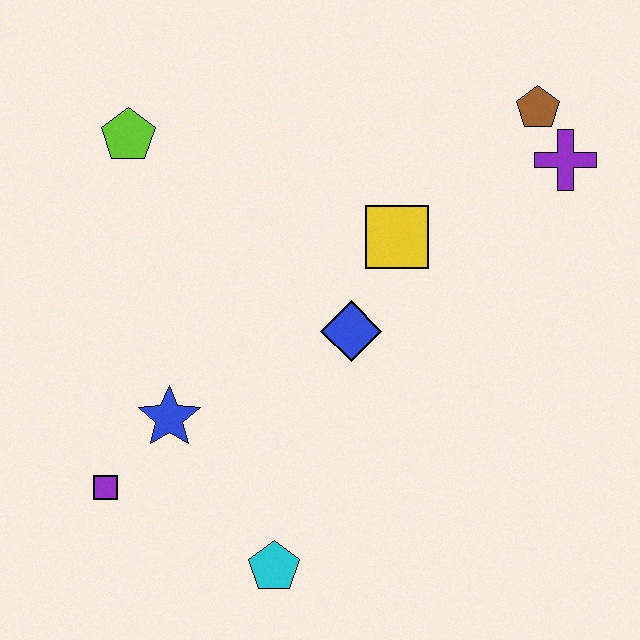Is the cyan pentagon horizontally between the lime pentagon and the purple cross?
Yes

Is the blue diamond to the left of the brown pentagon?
Yes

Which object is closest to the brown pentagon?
The purple cross is closest to the brown pentagon.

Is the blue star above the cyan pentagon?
Yes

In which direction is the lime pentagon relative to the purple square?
The lime pentagon is above the purple square.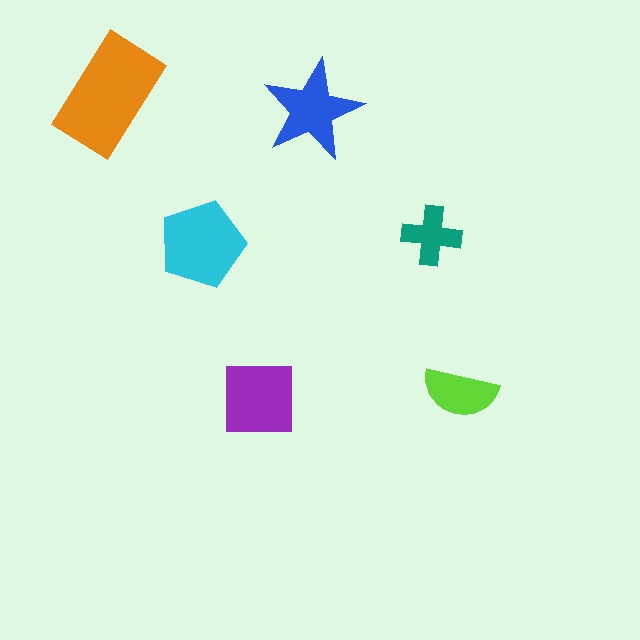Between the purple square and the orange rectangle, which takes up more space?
The orange rectangle.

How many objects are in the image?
There are 6 objects in the image.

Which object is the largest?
The orange rectangle.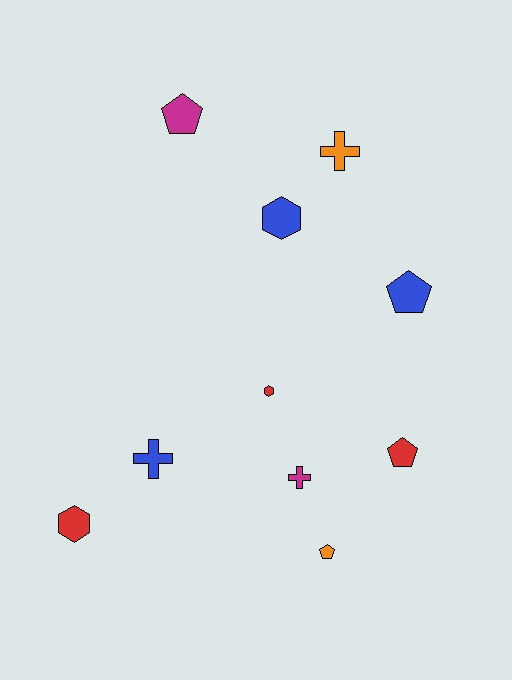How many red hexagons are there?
There are 2 red hexagons.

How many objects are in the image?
There are 10 objects.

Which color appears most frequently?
Blue, with 3 objects.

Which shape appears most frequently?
Pentagon, with 4 objects.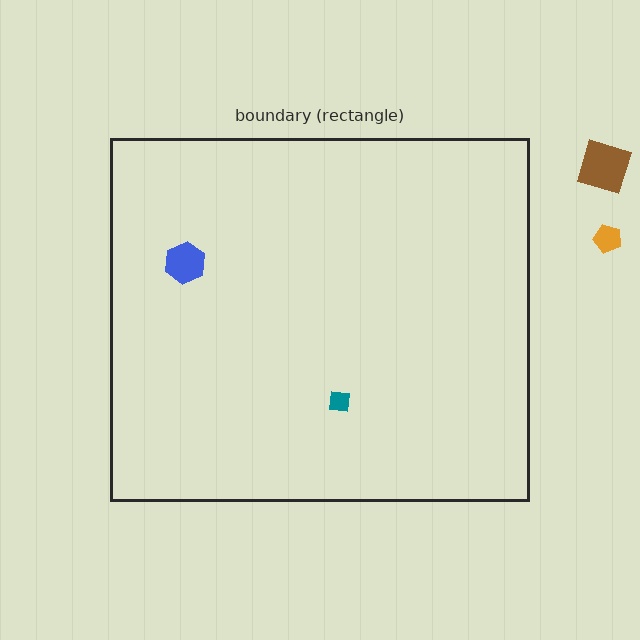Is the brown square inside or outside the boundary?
Outside.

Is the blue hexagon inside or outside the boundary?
Inside.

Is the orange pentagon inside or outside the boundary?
Outside.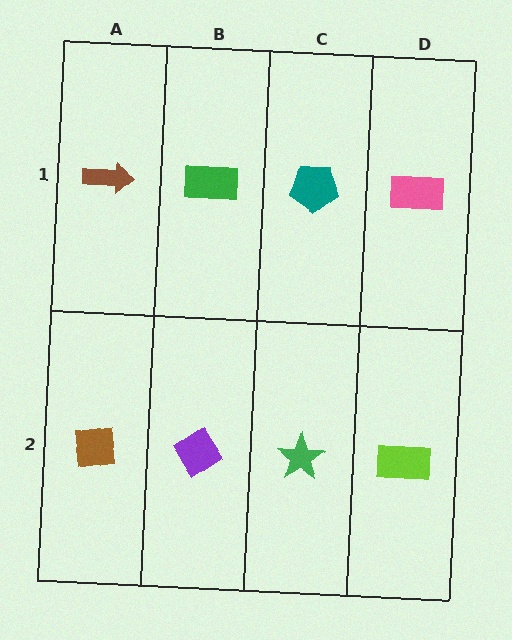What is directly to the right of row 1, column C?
A pink rectangle.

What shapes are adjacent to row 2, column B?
A green rectangle (row 1, column B), a brown square (row 2, column A), a green star (row 2, column C).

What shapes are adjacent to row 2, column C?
A teal pentagon (row 1, column C), a purple diamond (row 2, column B), a lime rectangle (row 2, column D).